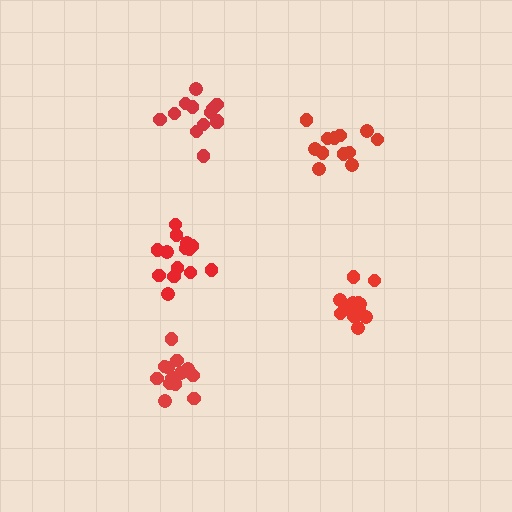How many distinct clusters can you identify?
There are 5 distinct clusters.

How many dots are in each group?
Group 1: 13 dots, Group 2: 14 dots, Group 3: 14 dots, Group 4: 14 dots, Group 5: 12 dots (67 total).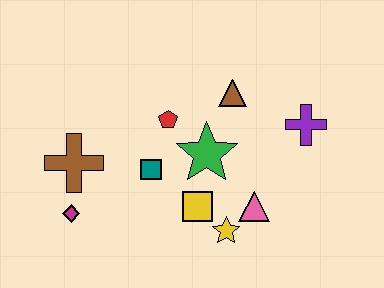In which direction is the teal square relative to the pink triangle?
The teal square is to the left of the pink triangle.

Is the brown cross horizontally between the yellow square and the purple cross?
No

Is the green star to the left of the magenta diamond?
No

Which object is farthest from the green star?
The magenta diamond is farthest from the green star.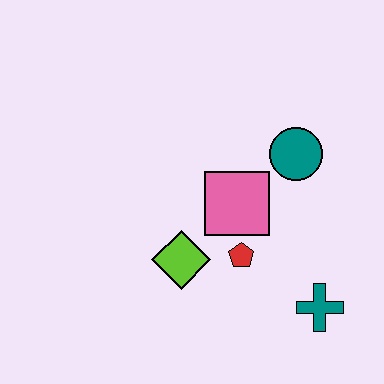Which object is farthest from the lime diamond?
The teal circle is farthest from the lime diamond.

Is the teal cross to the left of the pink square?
No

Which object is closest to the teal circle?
The pink square is closest to the teal circle.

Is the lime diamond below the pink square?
Yes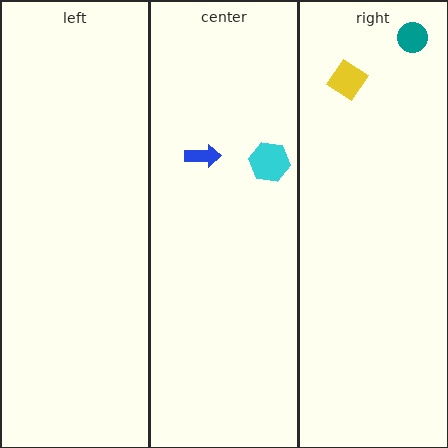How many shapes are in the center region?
2.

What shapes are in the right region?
The teal circle, the yellow diamond.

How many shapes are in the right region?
2.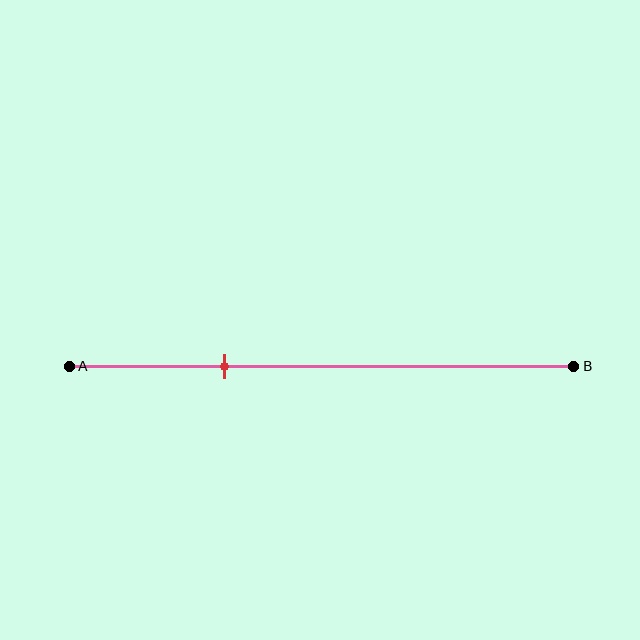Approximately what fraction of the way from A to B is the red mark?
The red mark is approximately 30% of the way from A to B.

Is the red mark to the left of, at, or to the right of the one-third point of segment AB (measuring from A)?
The red mark is approximately at the one-third point of segment AB.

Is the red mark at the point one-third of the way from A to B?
Yes, the mark is approximately at the one-third point.